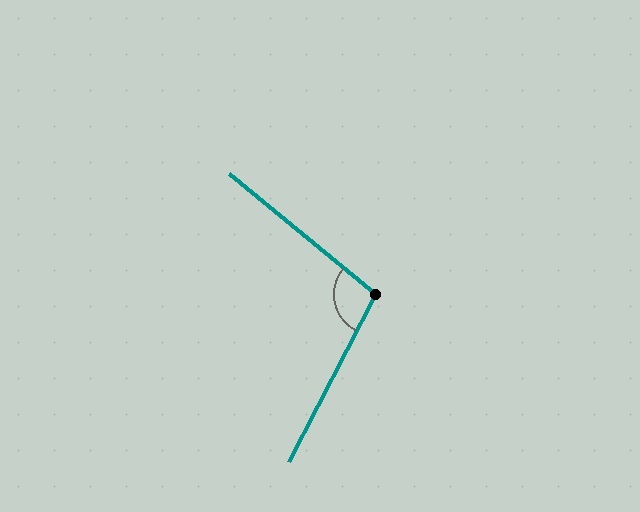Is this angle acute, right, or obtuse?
It is obtuse.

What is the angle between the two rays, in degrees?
Approximately 102 degrees.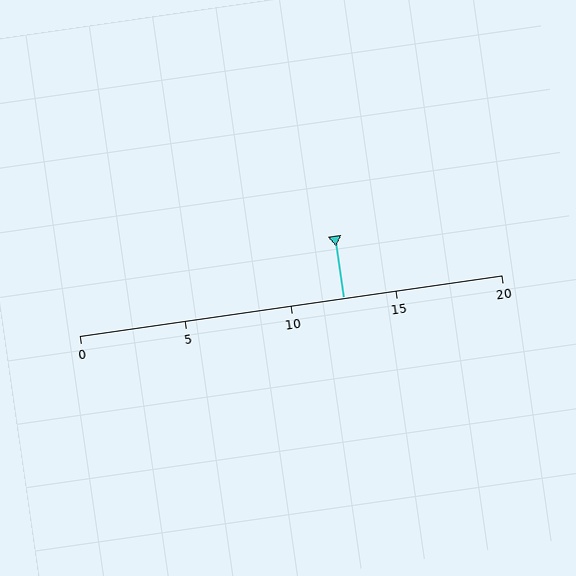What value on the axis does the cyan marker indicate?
The marker indicates approximately 12.5.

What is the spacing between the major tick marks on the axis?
The major ticks are spaced 5 apart.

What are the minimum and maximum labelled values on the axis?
The axis runs from 0 to 20.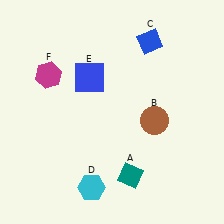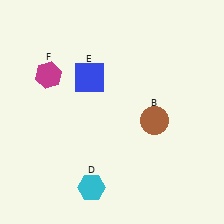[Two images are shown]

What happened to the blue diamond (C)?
The blue diamond (C) was removed in Image 2. It was in the top-right area of Image 1.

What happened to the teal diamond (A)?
The teal diamond (A) was removed in Image 2. It was in the bottom-right area of Image 1.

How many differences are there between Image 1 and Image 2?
There are 2 differences between the two images.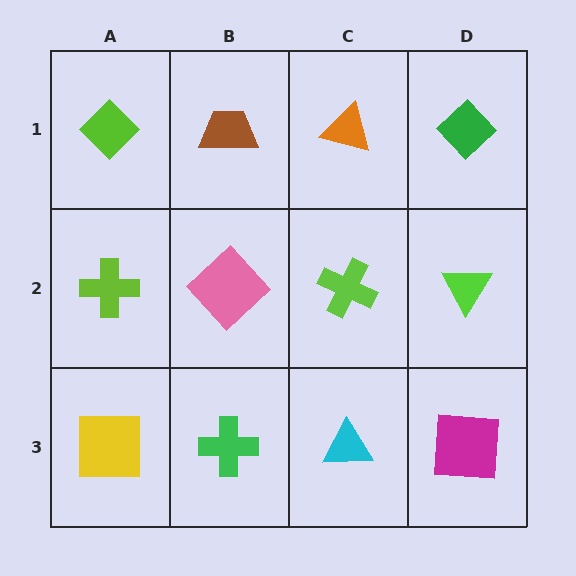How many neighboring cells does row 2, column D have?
3.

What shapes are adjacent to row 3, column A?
A lime cross (row 2, column A), a green cross (row 3, column B).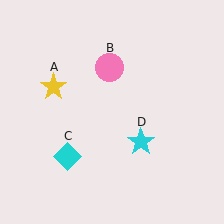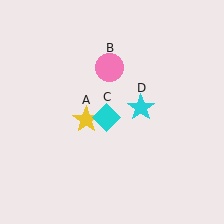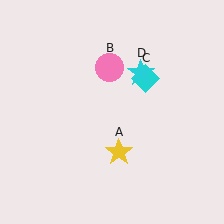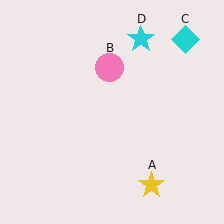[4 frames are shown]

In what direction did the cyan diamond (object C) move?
The cyan diamond (object C) moved up and to the right.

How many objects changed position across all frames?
3 objects changed position: yellow star (object A), cyan diamond (object C), cyan star (object D).